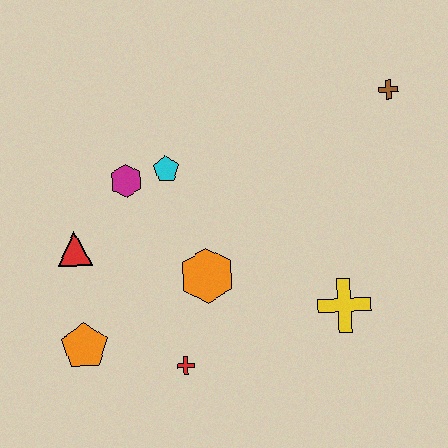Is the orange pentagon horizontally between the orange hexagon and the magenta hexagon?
No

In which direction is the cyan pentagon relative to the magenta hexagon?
The cyan pentagon is to the right of the magenta hexagon.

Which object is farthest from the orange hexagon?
The brown cross is farthest from the orange hexagon.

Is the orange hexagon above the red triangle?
No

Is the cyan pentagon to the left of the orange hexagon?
Yes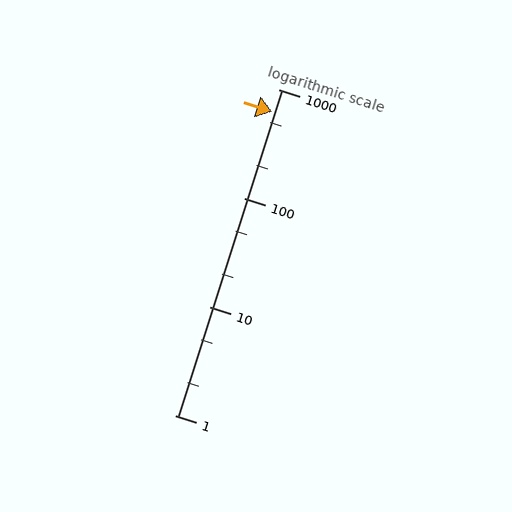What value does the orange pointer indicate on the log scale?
The pointer indicates approximately 620.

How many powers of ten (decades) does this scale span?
The scale spans 3 decades, from 1 to 1000.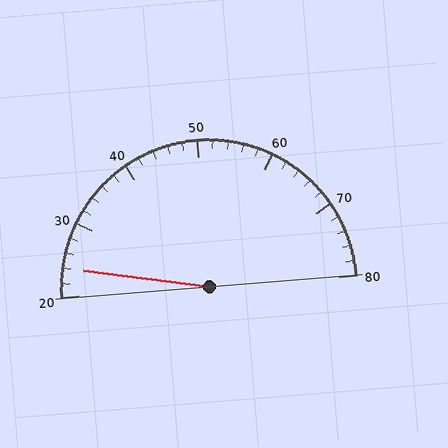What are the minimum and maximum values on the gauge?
The gauge ranges from 20 to 80.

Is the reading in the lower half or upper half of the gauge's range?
The reading is in the lower half of the range (20 to 80).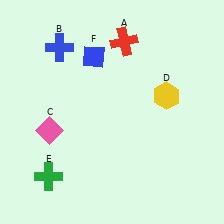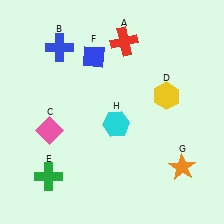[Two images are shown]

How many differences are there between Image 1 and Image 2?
There are 2 differences between the two images.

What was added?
An orange star (G), a cyan hexagon (H) were added in Image 2.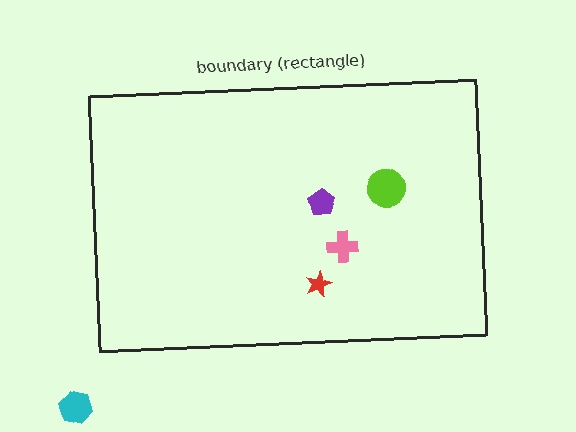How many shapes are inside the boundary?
4 inside, 1 outside.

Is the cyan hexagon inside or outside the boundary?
Outside.